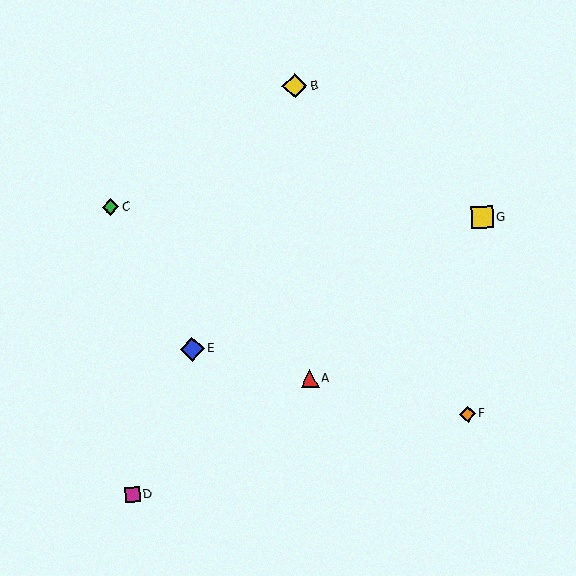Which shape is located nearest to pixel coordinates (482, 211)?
The yellow square (labeled G) at (482, 217) is nearest to that location.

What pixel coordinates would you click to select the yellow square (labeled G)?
Click at (482, 217) to select the yellow square G.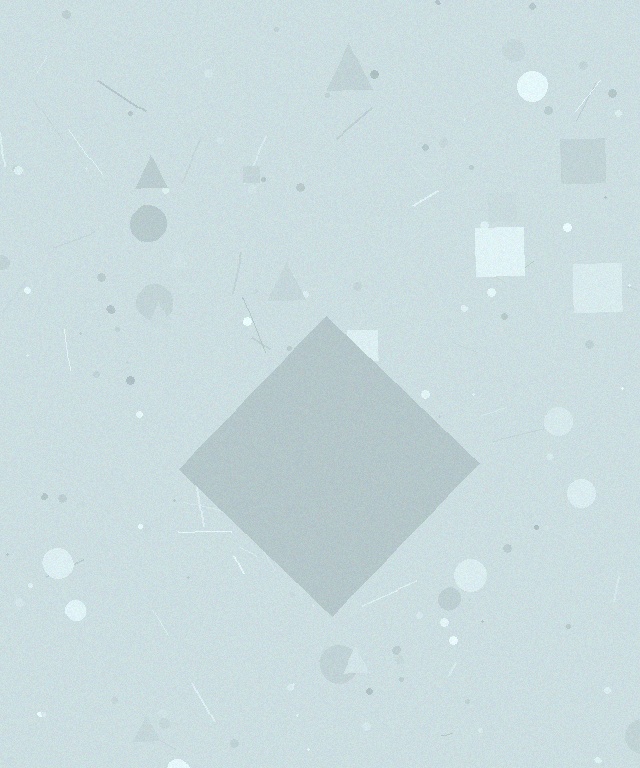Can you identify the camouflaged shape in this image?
The camouflaged shape is a diamond.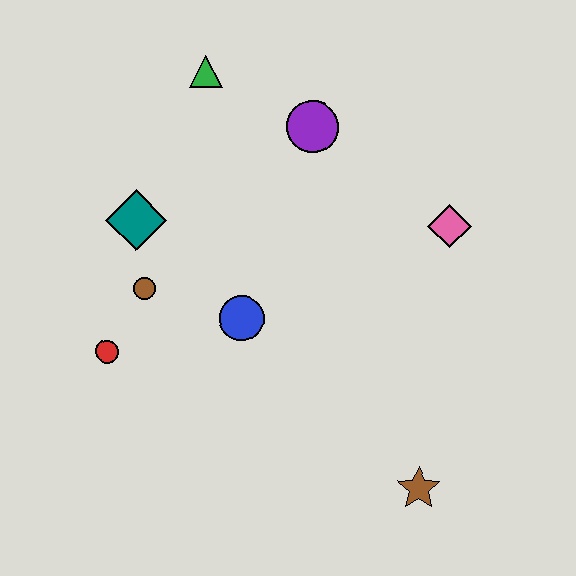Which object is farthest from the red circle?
The pink diamond is farthest from the red circle.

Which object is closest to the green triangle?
The purple circle is closest to the green triangle.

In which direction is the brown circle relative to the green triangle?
The brown circle is below the green triangle.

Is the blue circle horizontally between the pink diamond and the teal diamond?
Yes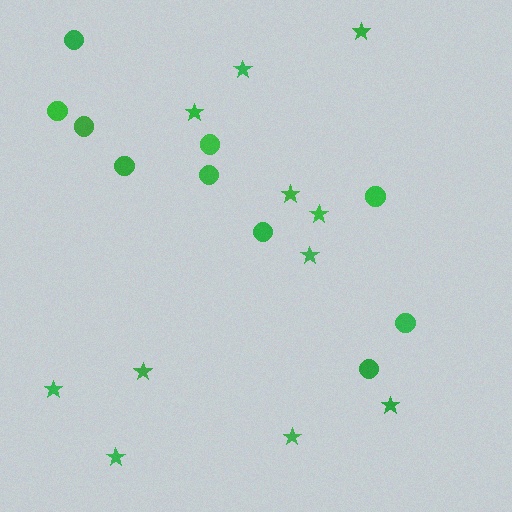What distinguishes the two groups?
There are 2 groups: one group of stars (11) and one group of circles (10).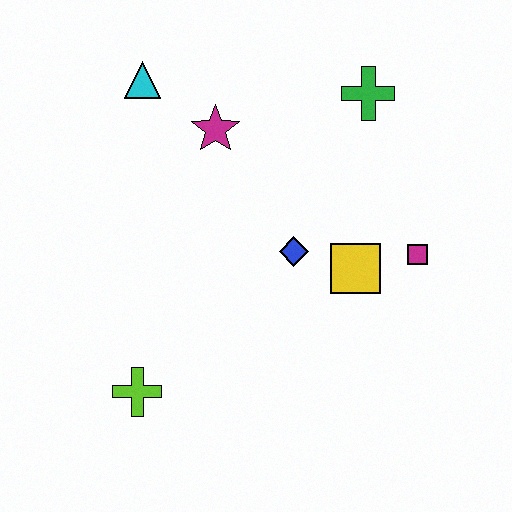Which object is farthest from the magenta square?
The cyan triangle is farthest from the magenta square.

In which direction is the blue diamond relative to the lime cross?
The blue diamond is to the right of the lime cross.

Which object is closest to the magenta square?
The yellow square is closest to the magenta square.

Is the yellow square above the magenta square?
No